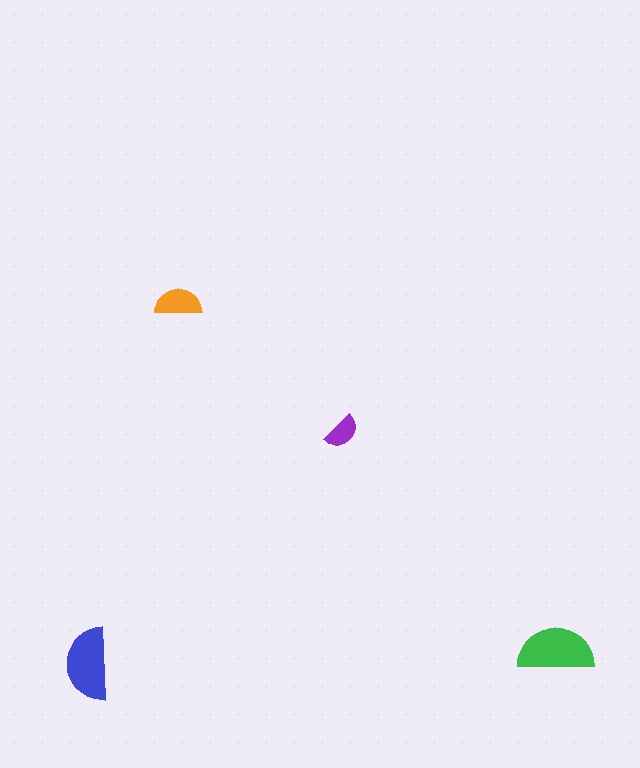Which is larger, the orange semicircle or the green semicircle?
The green one.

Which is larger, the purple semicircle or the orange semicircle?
The orange one.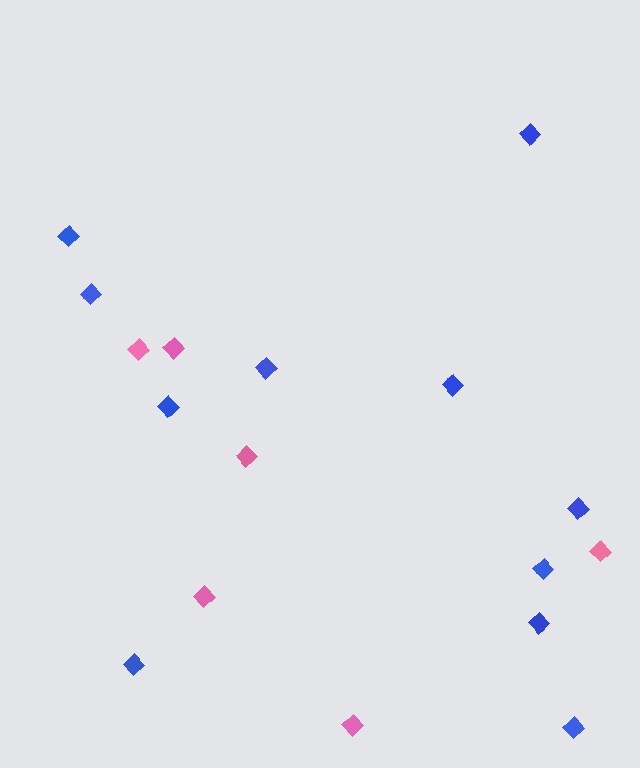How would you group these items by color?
There are 2 groups: one group of pink diamonds (6) and one group of blue diamonds (11).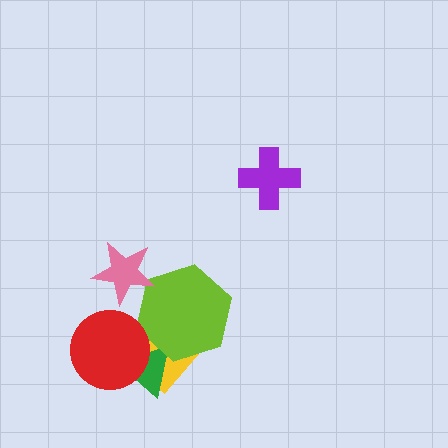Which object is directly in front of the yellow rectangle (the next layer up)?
The green triangle is directly in front of the yellow rectangle.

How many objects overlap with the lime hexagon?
3 objects overlap with the lime hexagon.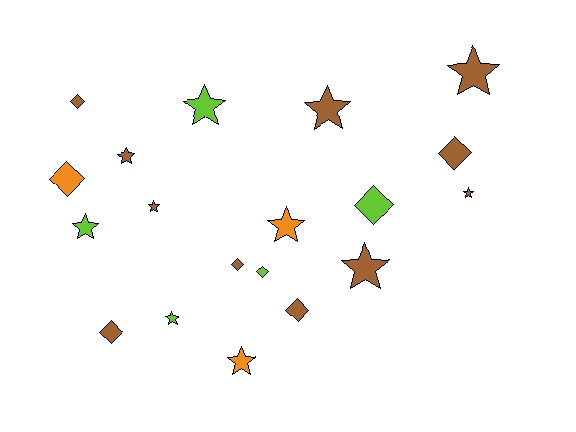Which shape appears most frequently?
Star, with 11 objects.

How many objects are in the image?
There are 19 objects.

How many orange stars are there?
There are 2 orange stars.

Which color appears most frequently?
Brown, with 11 objects.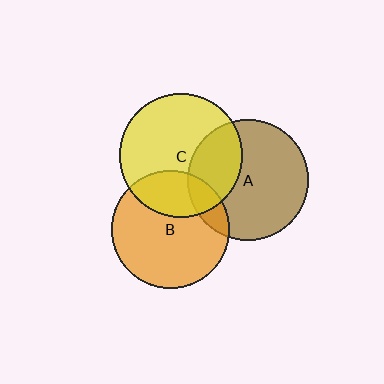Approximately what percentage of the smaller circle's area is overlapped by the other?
Approximately 30%.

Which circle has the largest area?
Circle C (yellow).